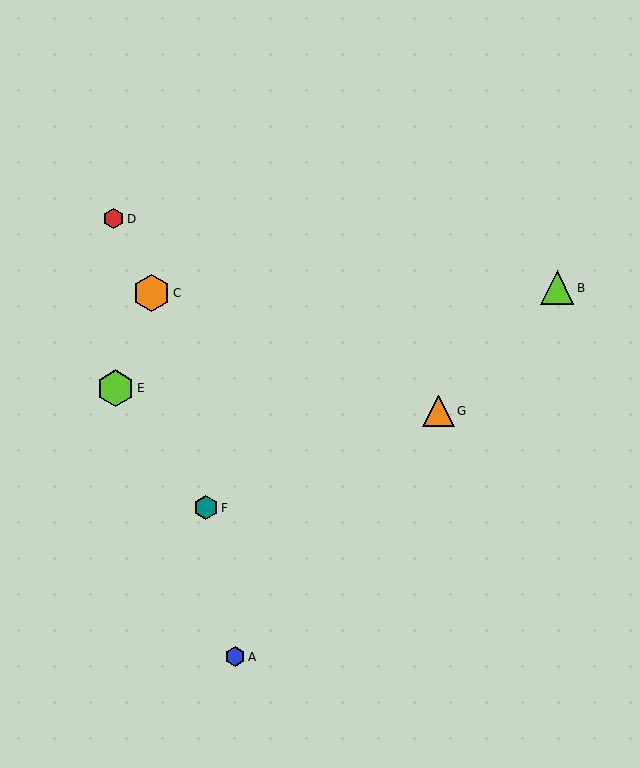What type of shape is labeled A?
Shape A is a blue hexagon.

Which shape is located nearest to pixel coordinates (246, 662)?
The blue hexagon (labeled A) at (235, 657) is nearest to that location.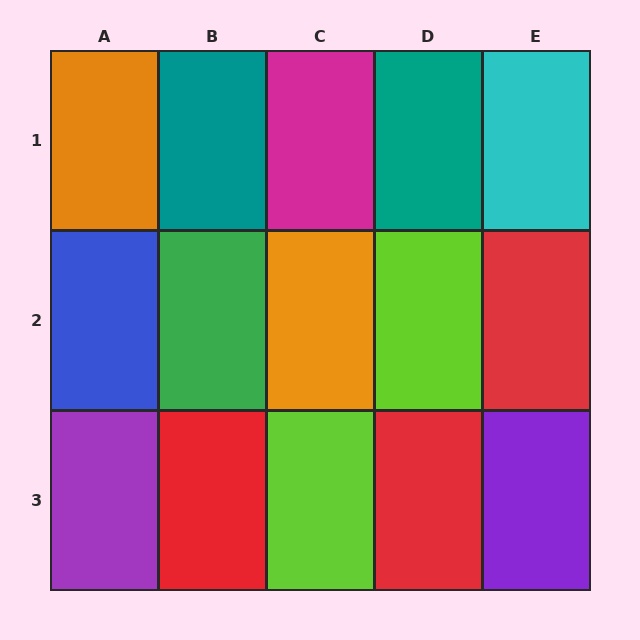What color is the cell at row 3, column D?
Red.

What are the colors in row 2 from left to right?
Blue, green, orange, lime, red.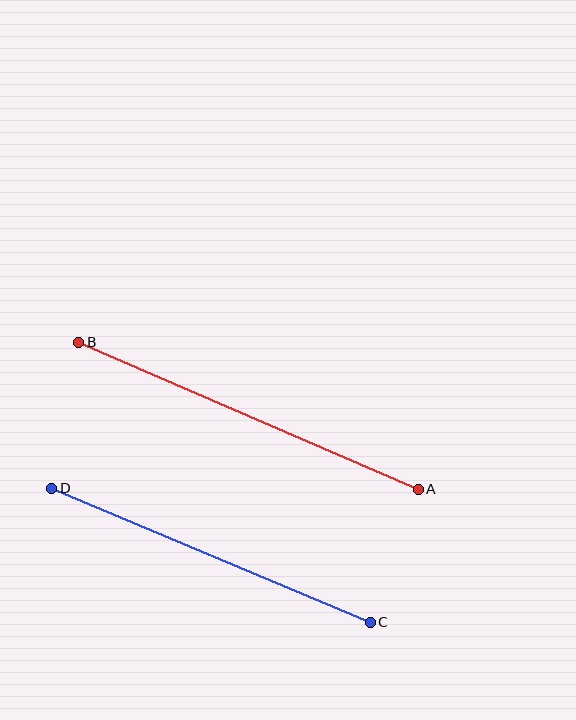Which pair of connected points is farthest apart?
Points A and B are farthest apart.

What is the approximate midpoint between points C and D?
The midpoint is at approximately (211, 555) pixels.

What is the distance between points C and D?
The distance is approximately 345 pixels.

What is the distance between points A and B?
The distance is approximately 370 pixels.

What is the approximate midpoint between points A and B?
The midpoint is at approximately (249, 416) pixels.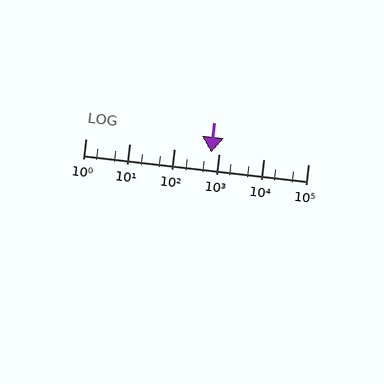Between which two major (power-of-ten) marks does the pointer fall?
The pointer is between 100 and 1000.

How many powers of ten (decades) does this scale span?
The scale spans 5 decades, from 1 to 100000.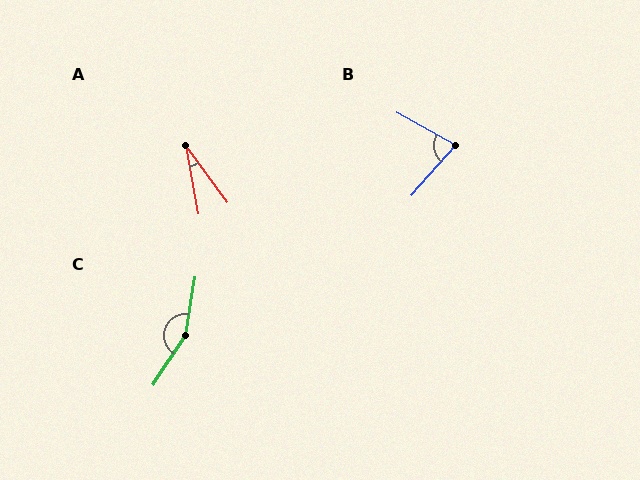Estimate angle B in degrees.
Approximately 78 degrees.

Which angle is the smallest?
A, at approximately 26 degrees.